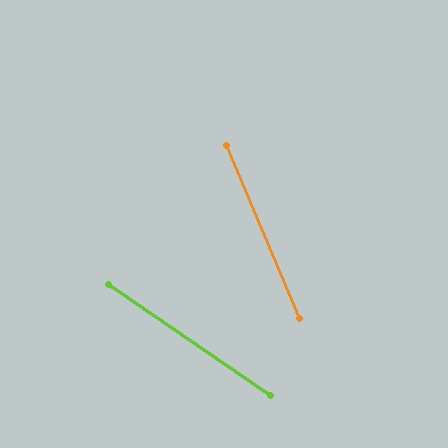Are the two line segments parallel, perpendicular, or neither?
Neither parallel nor perpendicular — they differ by about 33°.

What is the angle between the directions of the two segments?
Approximately 33 degrees.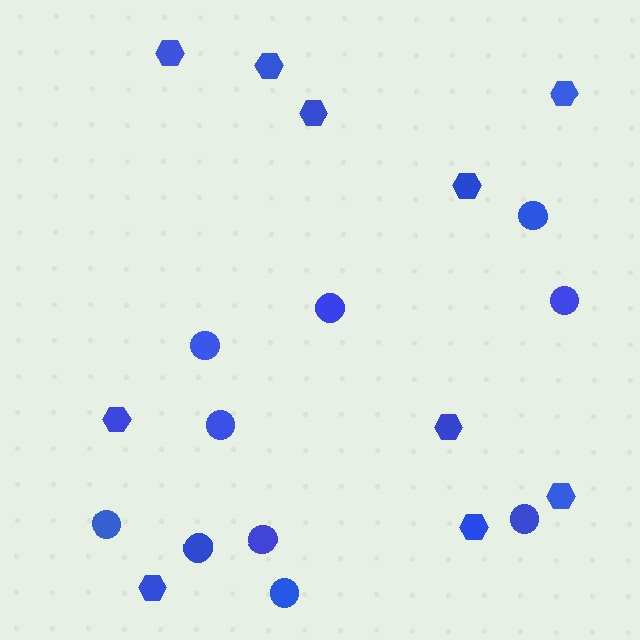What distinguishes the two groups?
There are 2 groups: one group of hexagons (10) and one group of circles (10).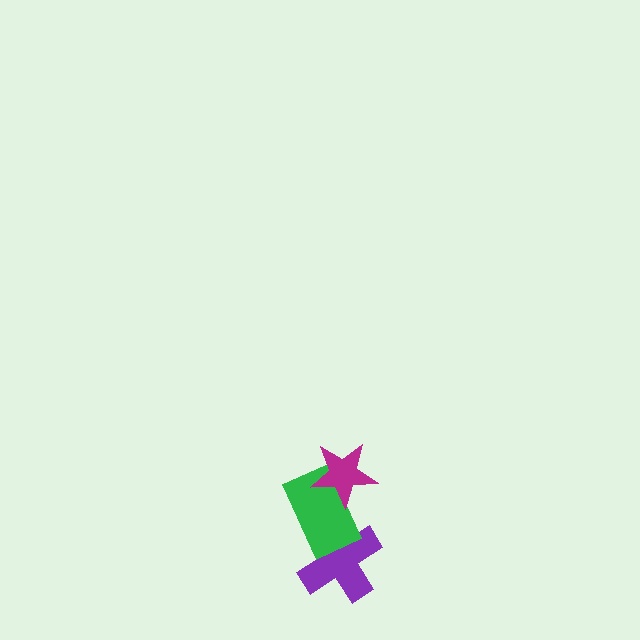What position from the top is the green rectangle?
The green rectangle is 2nd from the top.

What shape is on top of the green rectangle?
The magenta star is on top of the green rectangle.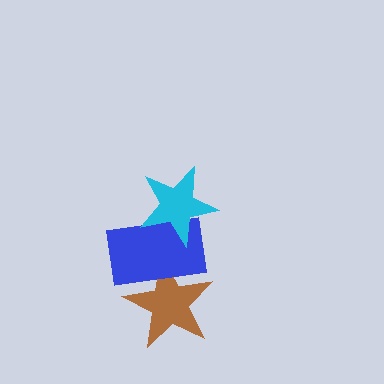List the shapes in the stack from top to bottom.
From top to bottom: the cyan star, the blue rectangle, the brown star.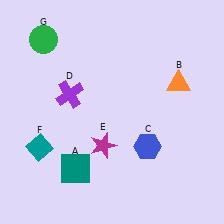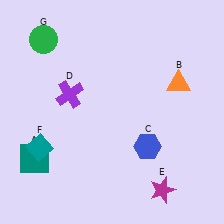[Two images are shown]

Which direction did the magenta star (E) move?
The magenta star (E) moved right.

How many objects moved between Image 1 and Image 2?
2 objects moved between the two images.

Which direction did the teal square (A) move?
The teal square (A) moved left.